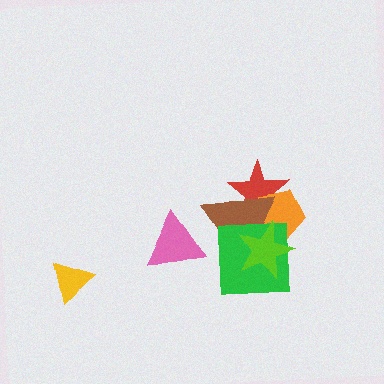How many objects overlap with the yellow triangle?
0 objects overlap with the yellow triangle.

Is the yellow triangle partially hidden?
No, no other shape covers it.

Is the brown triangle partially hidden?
Yes, it is partially covered by another shape.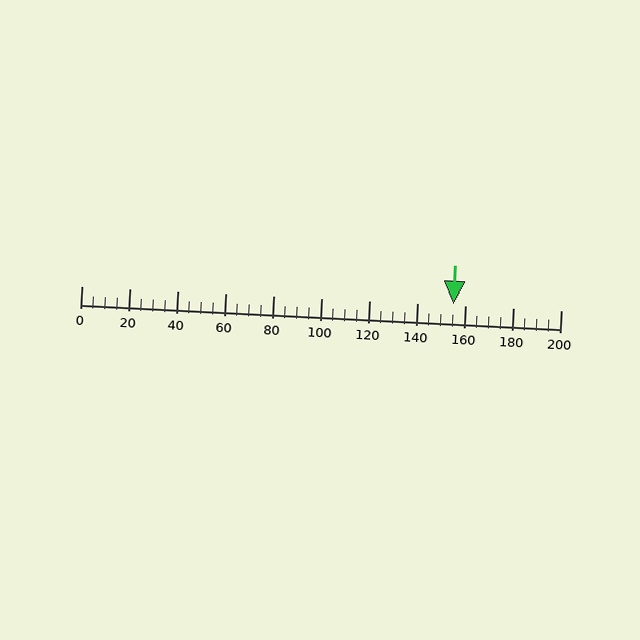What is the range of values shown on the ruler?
The ruler shows values from 0 to 200.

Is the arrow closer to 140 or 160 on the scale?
The arrow is closer to 160.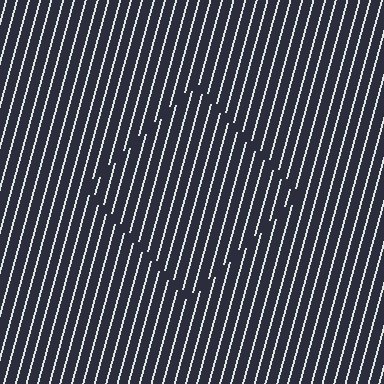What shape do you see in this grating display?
An illusory square. The interior of the shape contains the same grating, shifted by half a period — the contour is defined by the phase discontinuity where line-ends from the inner and outer gratings abut.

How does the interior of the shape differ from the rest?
The interior of the shape contains the same grating, shifted by half a period — the contour is defined by the phase discontinuity where line-ends from the inner and outer gratings abut.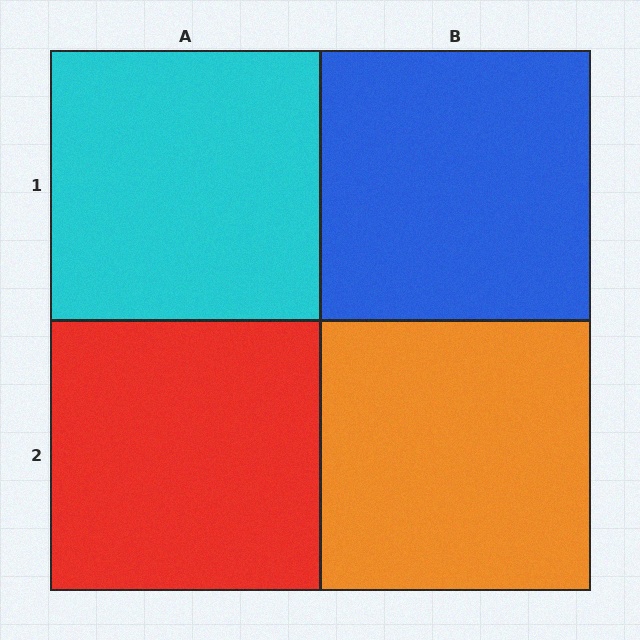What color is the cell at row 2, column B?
Orange.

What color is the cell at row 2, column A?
Red.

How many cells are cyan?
1 cell is cyan.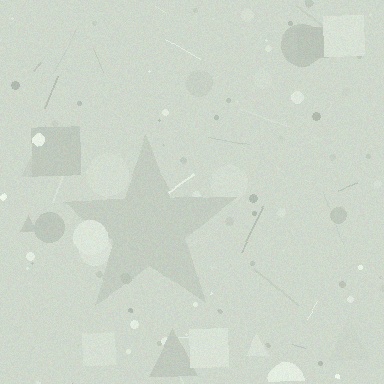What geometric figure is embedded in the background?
A star is embedded in the background.